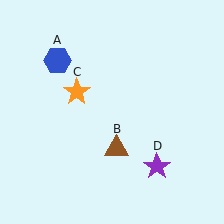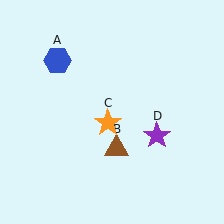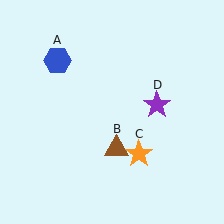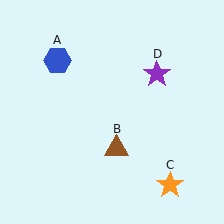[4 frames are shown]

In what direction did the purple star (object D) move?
The purple star (object D) moved up.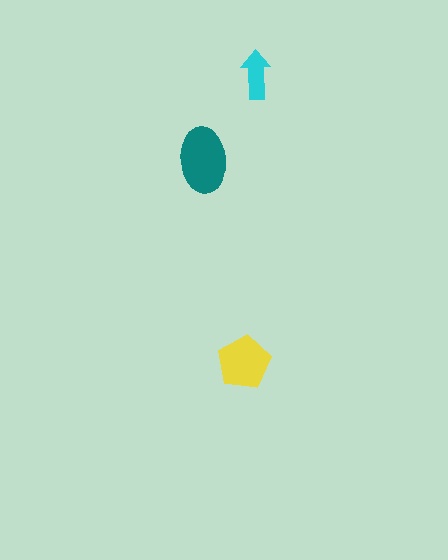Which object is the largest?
The teal ellipse.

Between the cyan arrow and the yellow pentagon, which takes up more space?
The yellow pentagon.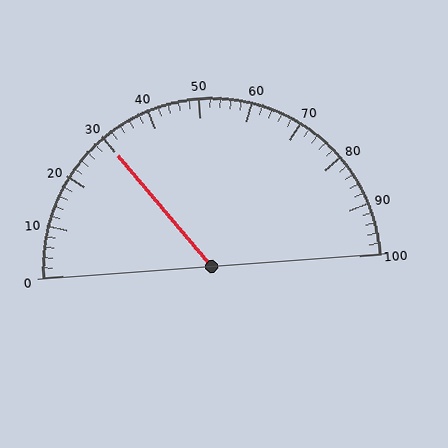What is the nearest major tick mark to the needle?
The nearest major tick mark is 30.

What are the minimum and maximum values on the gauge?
The gauge ranges from 0 to 100.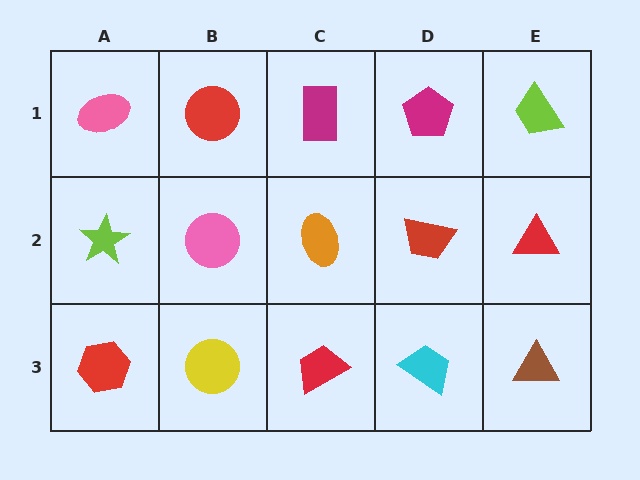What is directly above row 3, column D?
A red trapezoid.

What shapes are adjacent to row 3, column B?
A pink circle (row 2, column B), a red hexagon (row 3, column A), a red trapezoid (row 3, column C).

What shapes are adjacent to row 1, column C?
An orange ellipse (row 2, column C), a red circle (row 1, column B), a magenta pentagon (row 1, column D).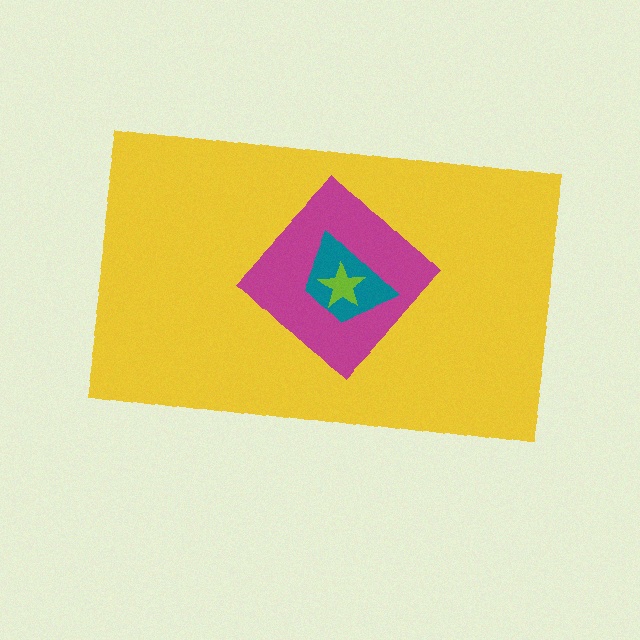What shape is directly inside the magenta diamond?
The teal trapezoid.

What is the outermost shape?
The yellow rectangle.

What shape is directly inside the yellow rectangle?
The magenta diamond.